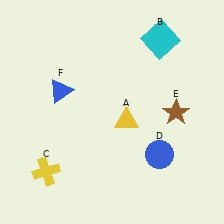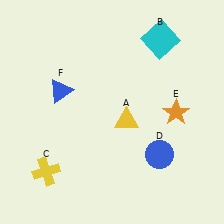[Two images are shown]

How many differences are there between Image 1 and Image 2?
There is 1 difference between the two images.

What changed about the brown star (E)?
In Image 1, E is brown. In Image 2, it changed to orange.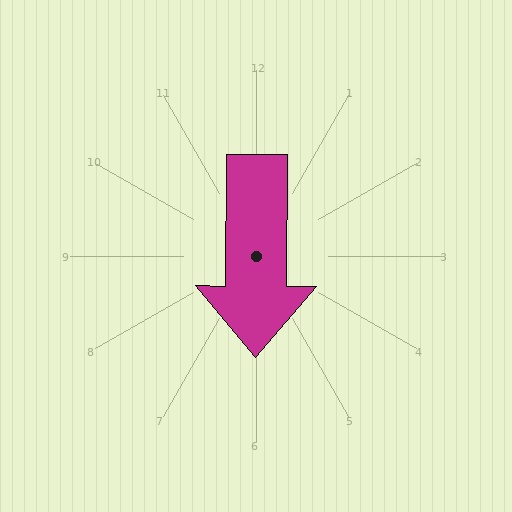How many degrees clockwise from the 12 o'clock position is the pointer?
Approximately 180 degrees.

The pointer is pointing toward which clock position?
Roughly 6 o'clock.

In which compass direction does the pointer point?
South.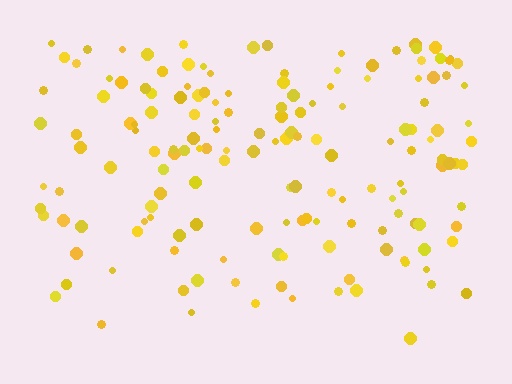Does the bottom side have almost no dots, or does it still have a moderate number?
Still a moderate number, just noticeably fewer than the top.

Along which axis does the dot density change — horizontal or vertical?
Vertical.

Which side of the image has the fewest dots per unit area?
The bottom.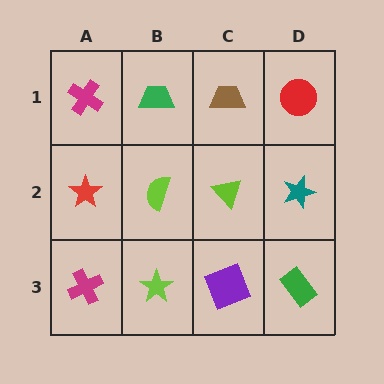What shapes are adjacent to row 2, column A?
A magenta cross (row 1, column A), a magenta cross (row 3, column A), a lime semicircle (row 2, column B).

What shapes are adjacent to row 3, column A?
A red star (row 2, column A), a lime star (row 3, column B).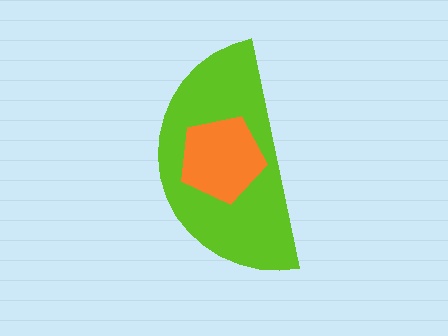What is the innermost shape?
The orange pentagon.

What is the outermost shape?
The lime semicircle.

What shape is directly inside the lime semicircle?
The orange pentagon.